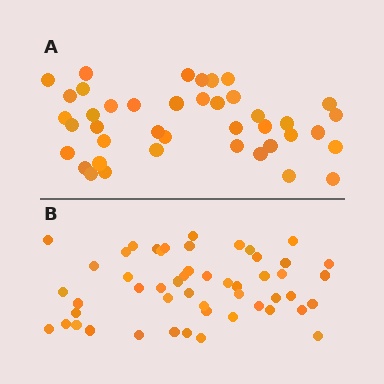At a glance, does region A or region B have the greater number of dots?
Region B (the bottom region) has more dots.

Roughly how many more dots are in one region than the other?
Region B has roughly 10 or so more dots than region A.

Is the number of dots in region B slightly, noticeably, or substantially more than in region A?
Region B has only slightly more — the two regions are fairly close. The ratio is roughly 1.2 to 1.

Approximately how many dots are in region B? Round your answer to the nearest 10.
About 50 dots. (The exact count is 51, which rounds to 50.)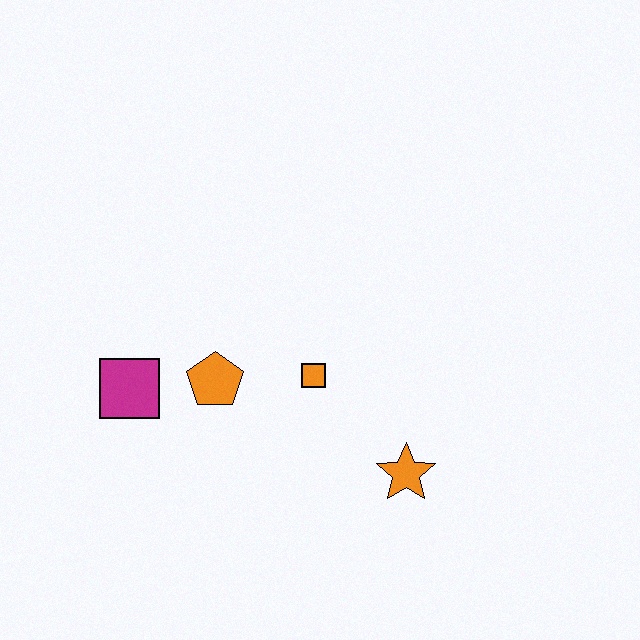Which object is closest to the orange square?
The orange pentagon is closest to the orange square.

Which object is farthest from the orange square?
The magenta square is farthest from the orange square.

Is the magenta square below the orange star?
No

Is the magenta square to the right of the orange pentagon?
No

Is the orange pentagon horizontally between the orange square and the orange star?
No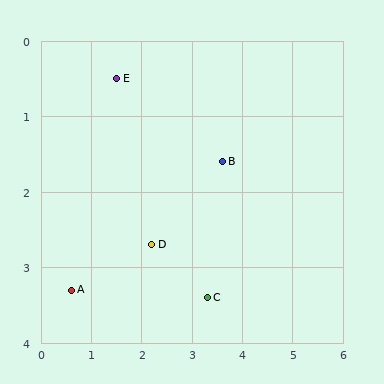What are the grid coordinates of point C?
Point C is at approximately (3.3, 3.4).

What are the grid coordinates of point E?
Point E is at approximately (1.5, 0.5).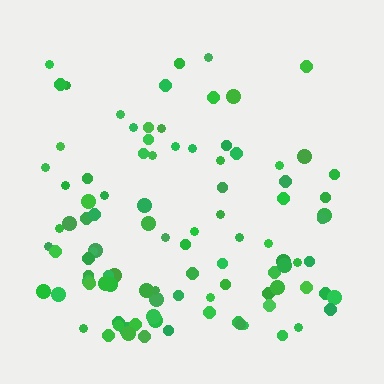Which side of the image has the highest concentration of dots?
The bottom.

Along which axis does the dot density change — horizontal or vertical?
Vertical.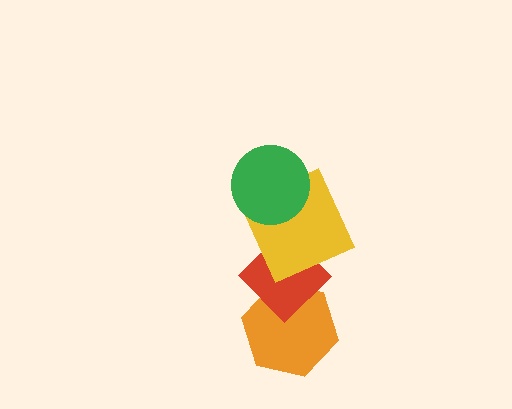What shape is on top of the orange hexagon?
The red diamond is on top of the orange hexagon.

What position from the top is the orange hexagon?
The orange hexagon is 4th from the top.